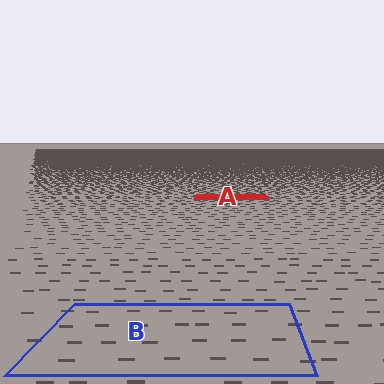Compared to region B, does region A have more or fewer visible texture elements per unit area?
Region A has more texture elements per unit area — they are packed more densely because it is farther away.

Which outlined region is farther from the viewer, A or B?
Region A is farther from the viewer — the texture elements inside it appear smaller and more densely packed.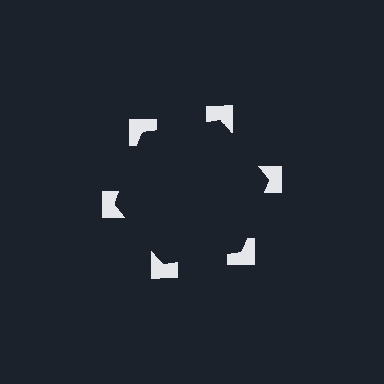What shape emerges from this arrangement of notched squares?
An illusory hexagon — its edges are inferred from the aligned wedge cuts in the notched squares, not physically drawn.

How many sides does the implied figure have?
6 sides.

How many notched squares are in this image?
There are 6 — one at each vertex of the illusory hexagon.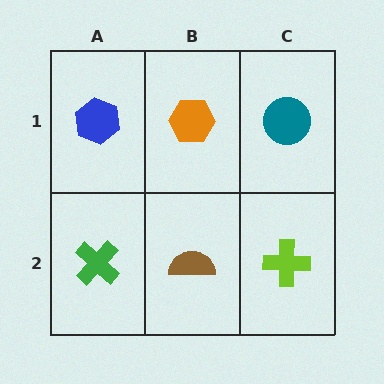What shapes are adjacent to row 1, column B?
A brown semicircle (row 2, column B), a blue hexagon (row 1, column A), a teal circle (row 1, column C).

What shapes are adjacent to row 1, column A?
A green cross (row 2, column A), an orange hexagon (row 1, column B).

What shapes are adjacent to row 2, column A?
A blue hexagon (row 1, column A), a brown semicircle (row 2, column B).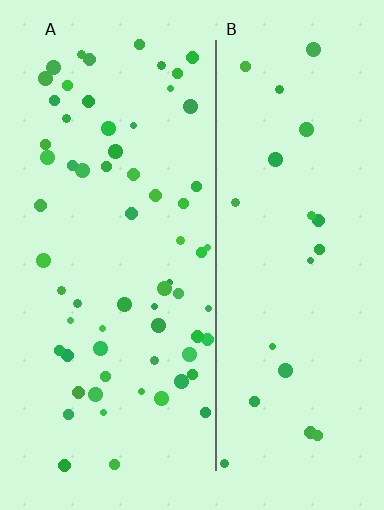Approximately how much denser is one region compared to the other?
Approximately 2.8× — region A over region B.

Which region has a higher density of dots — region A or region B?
A (the left).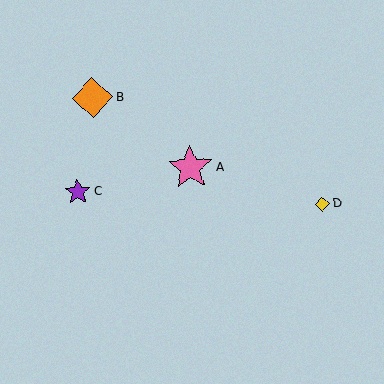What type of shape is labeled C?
Shape C is a purple star.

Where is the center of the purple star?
The center of the purple star is at (78, 192).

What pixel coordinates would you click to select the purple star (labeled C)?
Click at (78, 192) to select the purple star C.